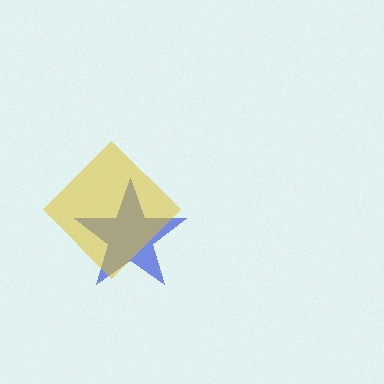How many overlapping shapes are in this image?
There are 2 overlapping shapes in the image.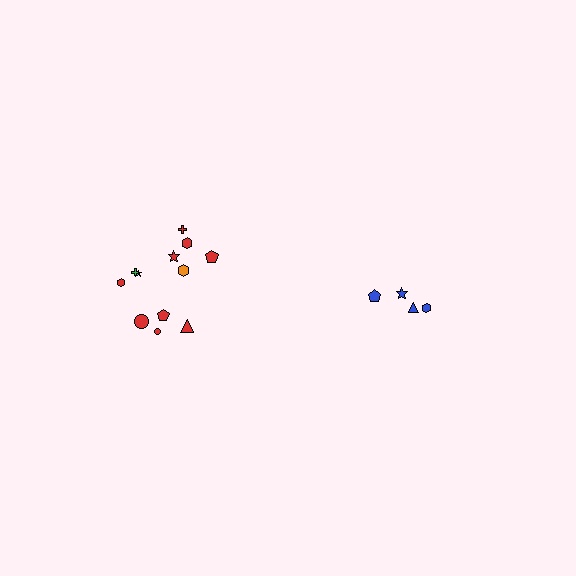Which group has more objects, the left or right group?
The left group.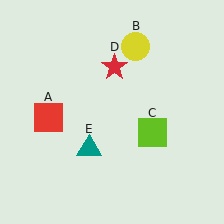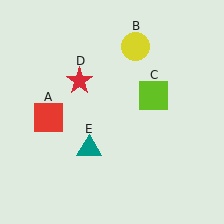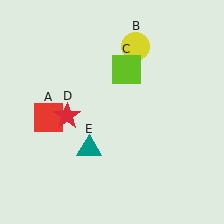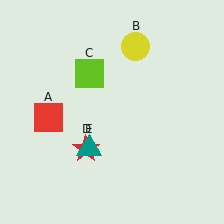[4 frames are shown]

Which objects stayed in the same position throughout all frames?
Red square (object A) and yellow circle (object B) and teal triangle (object E) remained stationary.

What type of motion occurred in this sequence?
The lime square (object C), red star (object D) rotated counterclockwise around the center of the scene.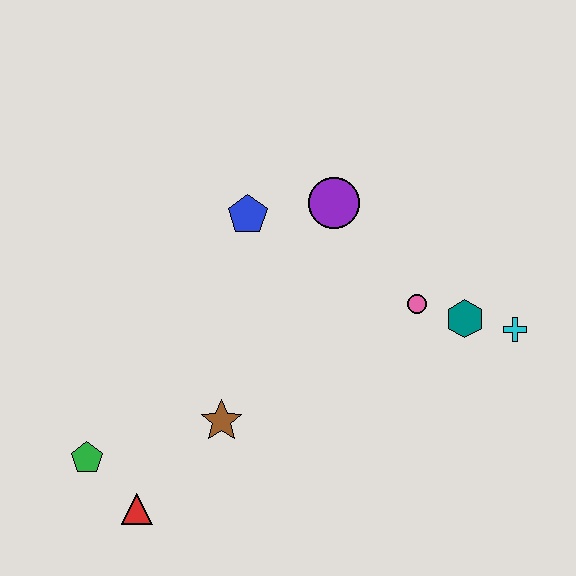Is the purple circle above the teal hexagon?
Yes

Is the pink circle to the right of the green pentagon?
Yes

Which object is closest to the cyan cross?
The teal hexagon is closest to the cyan cross.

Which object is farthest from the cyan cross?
The green pentagon is farthest from the cyan cross.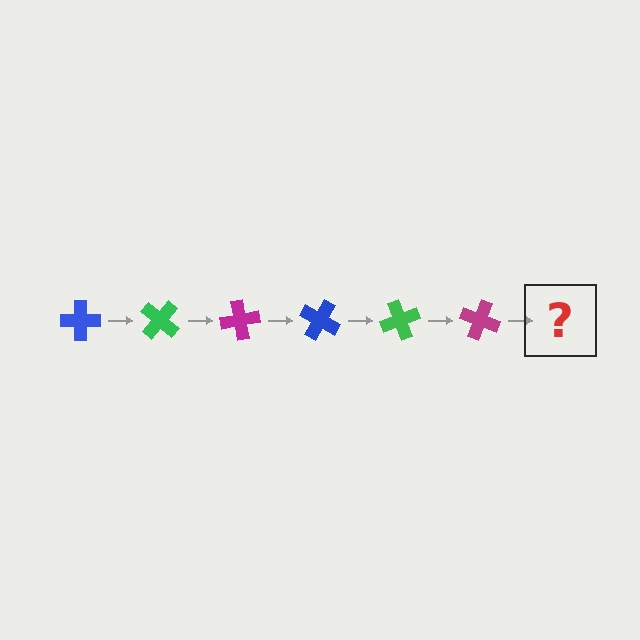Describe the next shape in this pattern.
It should be a blue cross, rotated 240 degrees from the start.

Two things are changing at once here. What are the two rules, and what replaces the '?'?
The two rules are that it rotates 40 degrees each step and the color cycles through blue, green, and magenta. The '?' should be a blue cross, rotated 240 degrees from the start.